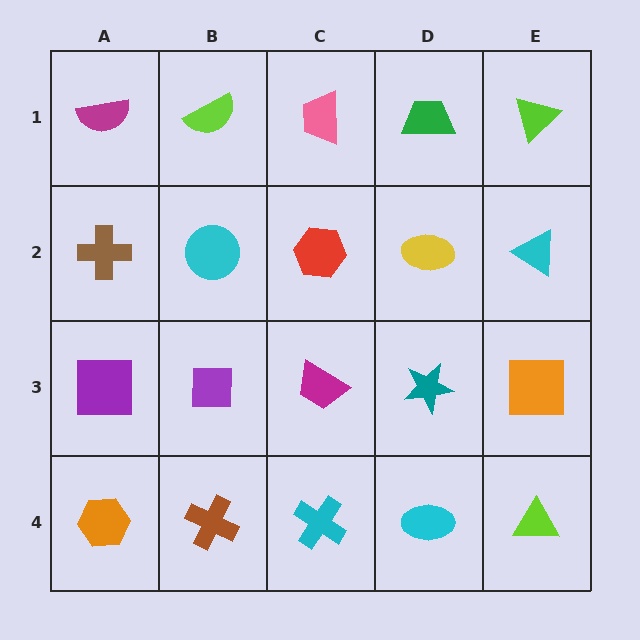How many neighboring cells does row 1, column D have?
3.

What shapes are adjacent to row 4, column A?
A purple square (row 3, column A), a brown cross (row 4, column B).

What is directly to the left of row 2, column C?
A cyan circle.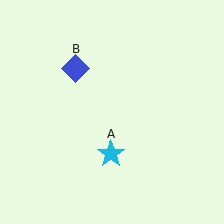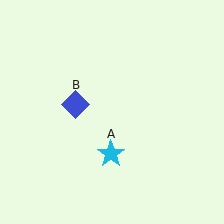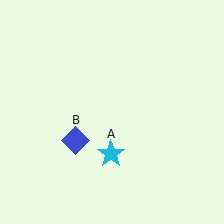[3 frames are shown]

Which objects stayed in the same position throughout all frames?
Cyan star (object A) remained stationary.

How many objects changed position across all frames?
1 object changed position: blue diamond (object B).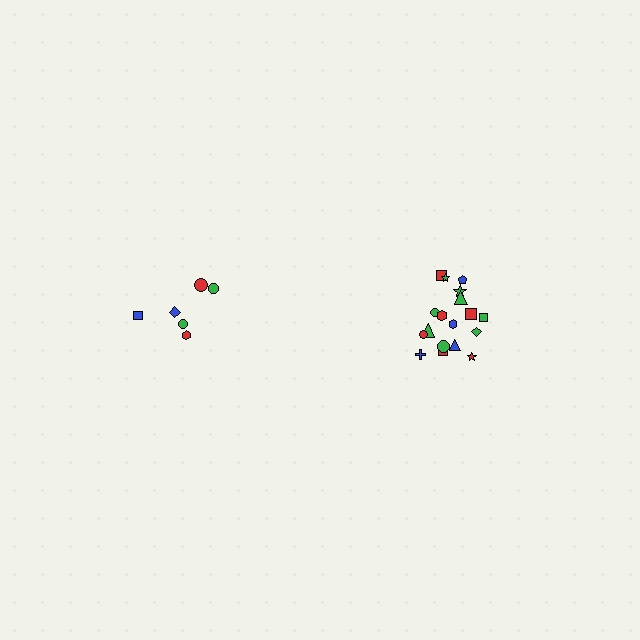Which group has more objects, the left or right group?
The right group.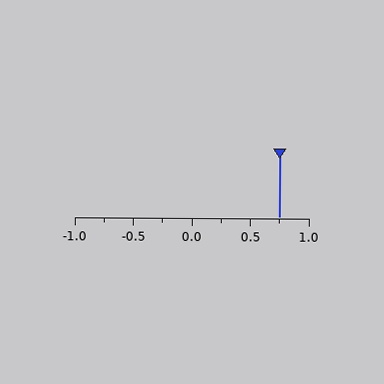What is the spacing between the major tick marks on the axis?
The major ticks are spaced 0.5 apart.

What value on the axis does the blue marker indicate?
The marker indicates approximately 0.75.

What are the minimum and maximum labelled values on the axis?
The axis runs from -1.0 to 1.0.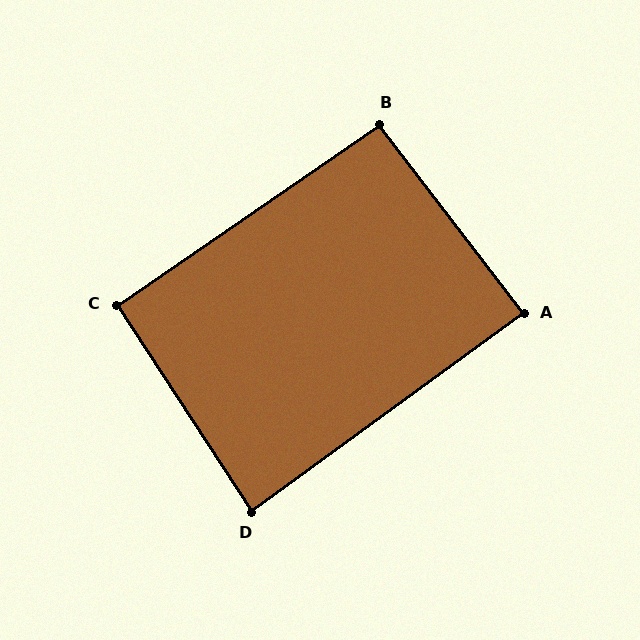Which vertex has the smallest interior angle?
D, at approximately 87 degrees.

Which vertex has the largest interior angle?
B, at approximately 93 degrees.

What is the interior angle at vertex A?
Approximately 89 degrees (approximately right).